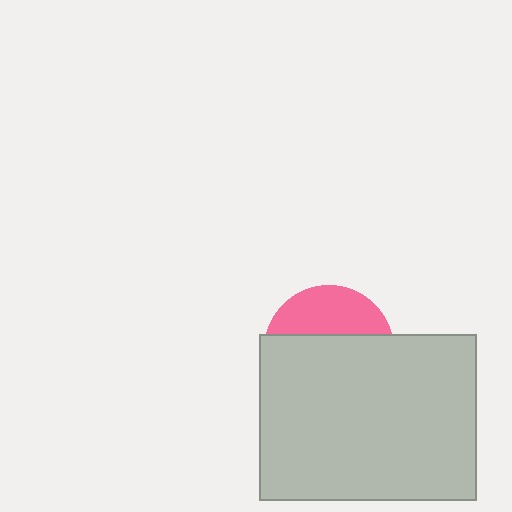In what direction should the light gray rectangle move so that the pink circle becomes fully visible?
The light gray rectangle should move down. That is the shortest direction to clear the overlap and leave the pink circle fully visible.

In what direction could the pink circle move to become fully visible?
The pink circle could move up. That would shift it out from behind the light gray rectangle entirely.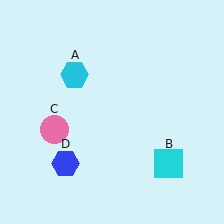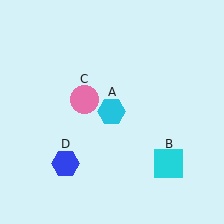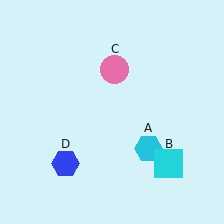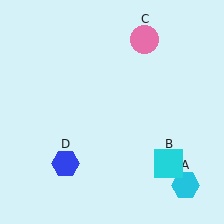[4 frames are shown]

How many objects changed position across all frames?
2 objects changed position: cyan hexagon (object A), pink circle (object C).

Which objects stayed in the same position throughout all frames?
Cyan square (object B) and blue hexagon (object D) remained stationary.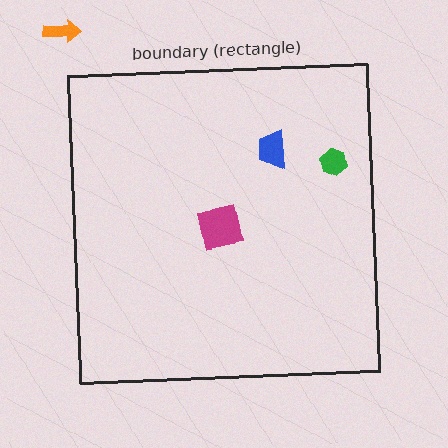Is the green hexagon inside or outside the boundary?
Inside.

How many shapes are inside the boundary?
3 inside, 1 outside.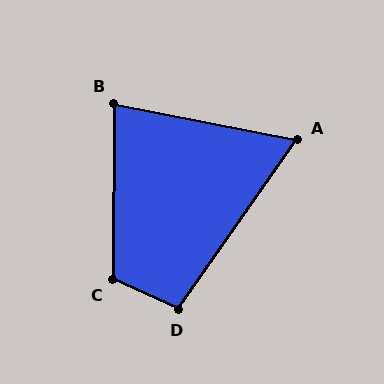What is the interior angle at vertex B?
Approximately 79 degrees (acute).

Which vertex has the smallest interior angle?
A, at approximately 66 degrees.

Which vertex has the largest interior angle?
C, at approximately 114 degrees.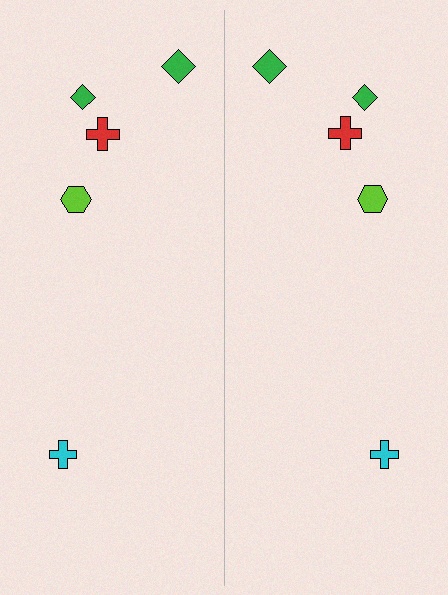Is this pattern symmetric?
Yes, this pattern has bilateral (reflection) symmetry.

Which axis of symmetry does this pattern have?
The pattern has a vertical axis of symmetry running through the center of the image.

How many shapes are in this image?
There are 10 shapes in this image.